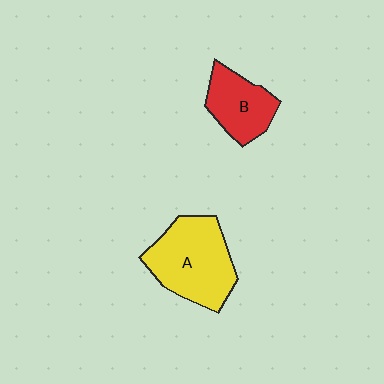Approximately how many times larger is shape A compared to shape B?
Approximately 1.6 times.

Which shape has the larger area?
Shape A (yellow).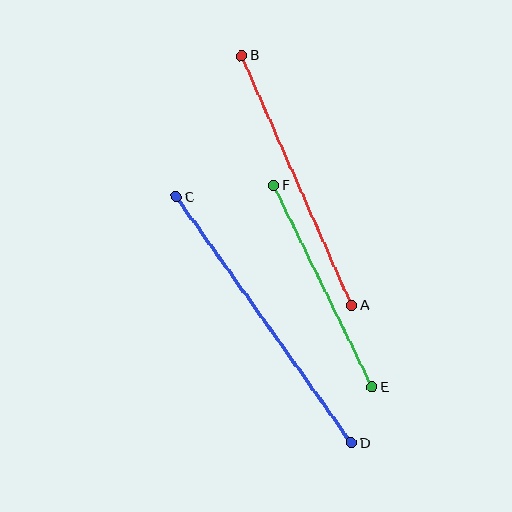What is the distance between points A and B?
The distance is approximately 273 pixels.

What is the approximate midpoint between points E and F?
The midpoint is at approximately (323, 286) pixels.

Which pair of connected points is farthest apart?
Points C and D are farthest apart.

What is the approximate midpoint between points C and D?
The midpoint is at approximately (264, 320) pixels.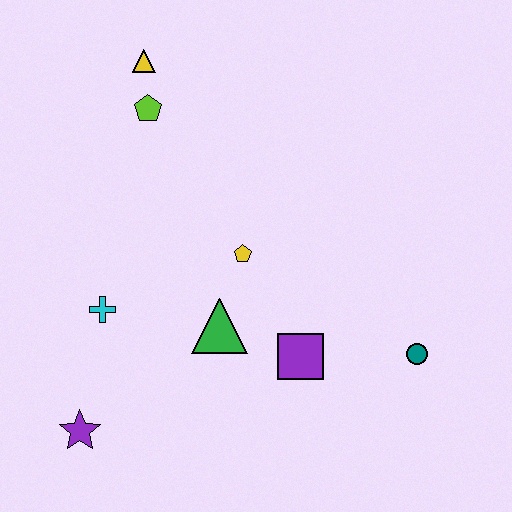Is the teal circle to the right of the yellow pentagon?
Yes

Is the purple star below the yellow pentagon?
Yes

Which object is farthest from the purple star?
The yellow triangle is farthest from the purple star.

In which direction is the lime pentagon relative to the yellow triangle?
The lime pentagon is below the yellow triangle.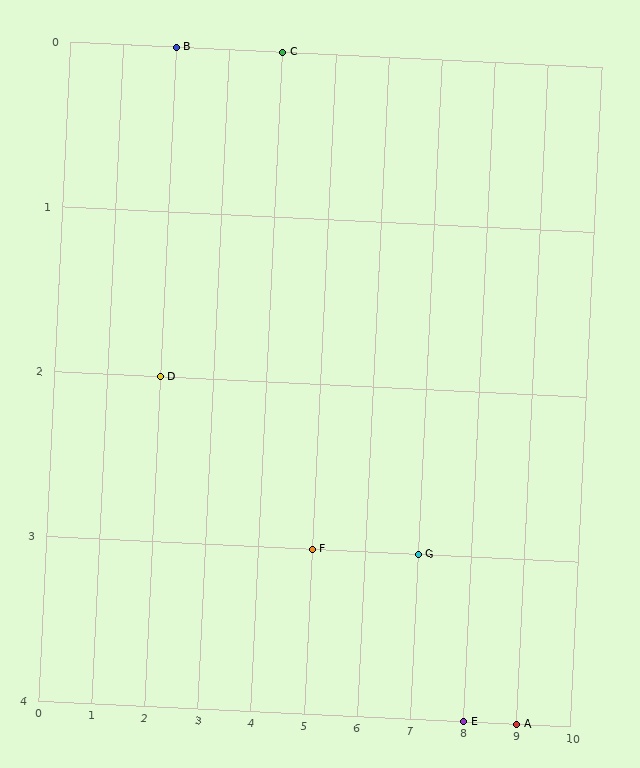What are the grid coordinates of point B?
Point B is at grid coordinates (2, 0).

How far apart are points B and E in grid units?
Points B and E are 6 columns and 4 rows apart (about 7.2 grid units diagonally).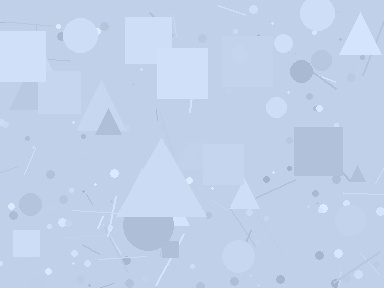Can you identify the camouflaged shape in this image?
The camouflaged shape is a triangle.